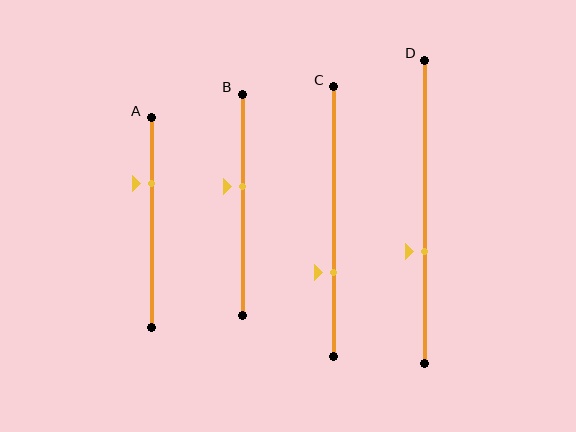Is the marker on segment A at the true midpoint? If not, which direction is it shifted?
No, the marker on segment A is shifted upward by about 19% of the segment length.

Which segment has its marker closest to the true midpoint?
Segment B has its marker closest to the true midpoint.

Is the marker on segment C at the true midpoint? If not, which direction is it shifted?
No, the marker on segment C is shifted downward by about 19% of the segment length.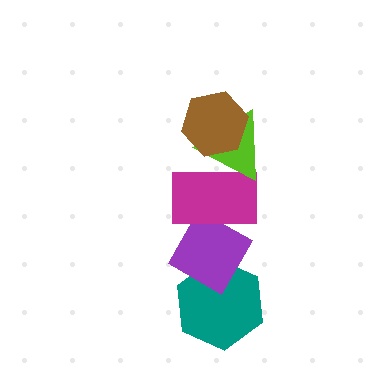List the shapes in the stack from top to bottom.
From top to bottom: the brown hexagon, the lime triangle, the magenta rectangle, the purple diamond, the teal hexagon.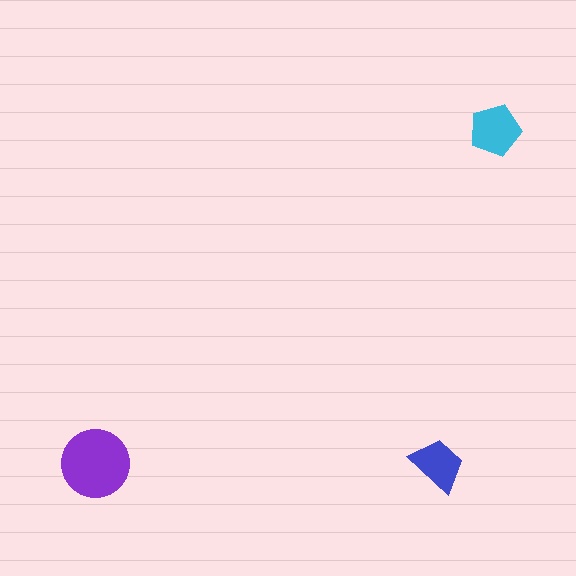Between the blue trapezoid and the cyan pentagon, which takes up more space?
The cyan pentagon.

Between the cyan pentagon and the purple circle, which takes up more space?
The purple circle.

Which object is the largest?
The purple circle.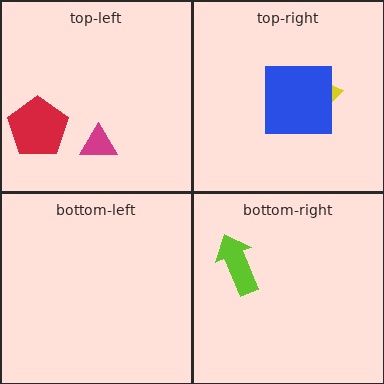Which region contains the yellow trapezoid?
The top-right region.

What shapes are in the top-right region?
The yellow trapezoid, the blue square.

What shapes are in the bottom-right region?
The lime arrow.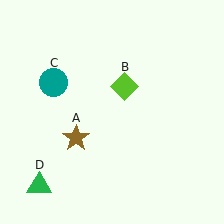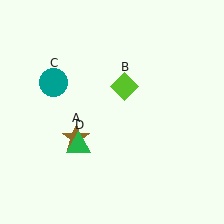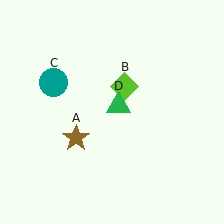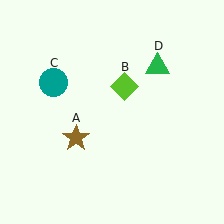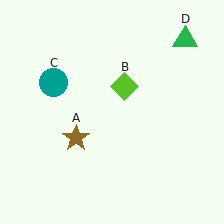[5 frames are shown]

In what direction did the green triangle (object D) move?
The green triangle (object D) moved up and to the right.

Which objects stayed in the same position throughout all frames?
Brown star (object A) and lime diamond (object B) and teal circle (object C) remained stationary.